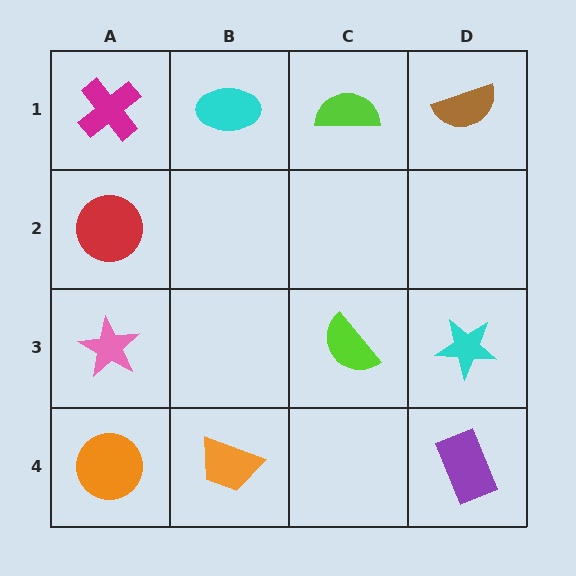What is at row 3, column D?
A cyan star.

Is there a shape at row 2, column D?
No, that cell is empty.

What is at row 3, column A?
A pink star.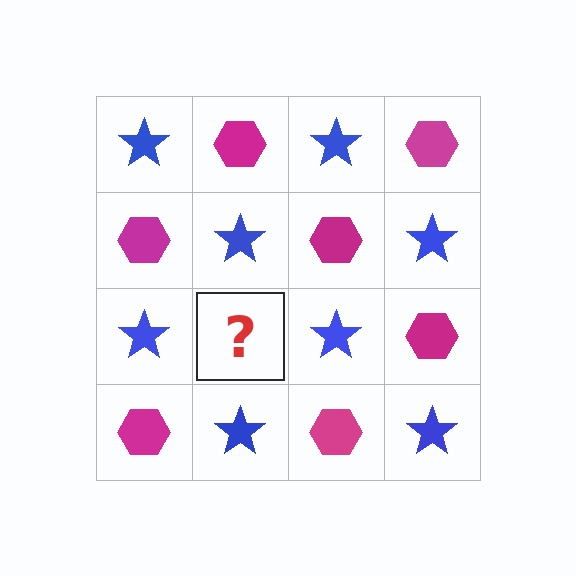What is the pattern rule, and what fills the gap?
The rule is that it alternates blue star and magenta hexagon in a checkerboard pattern. The gap should be filled with a magenta hexagon.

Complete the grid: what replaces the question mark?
The question mark should be replaced with a magenta hexagon.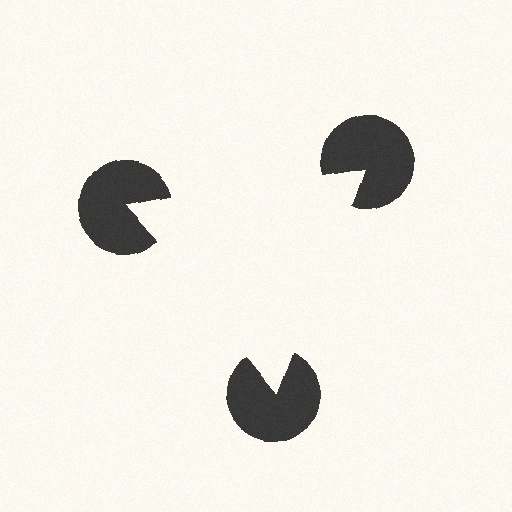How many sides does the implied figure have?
3 sides.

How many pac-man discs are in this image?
There are 3 — one at each vertex of the illusory triangle.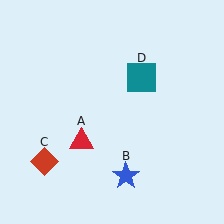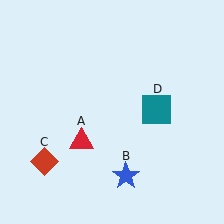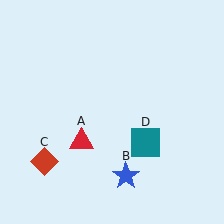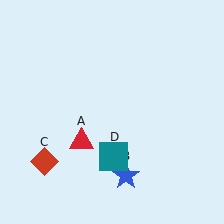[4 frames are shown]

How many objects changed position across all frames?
1 object changed position: teal square (object D).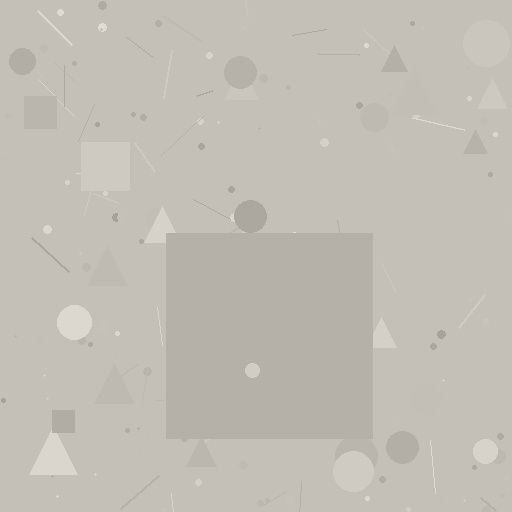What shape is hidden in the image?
A square is hidden in the image.